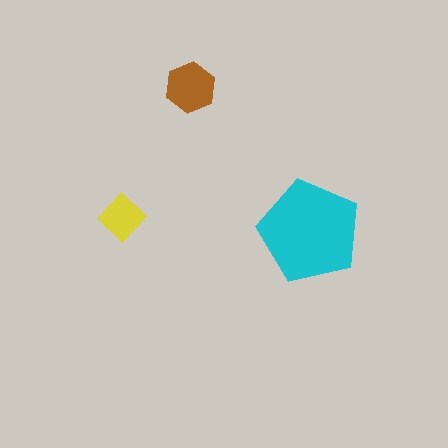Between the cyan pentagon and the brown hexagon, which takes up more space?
The cyan pentagon.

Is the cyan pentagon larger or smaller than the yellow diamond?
Larger.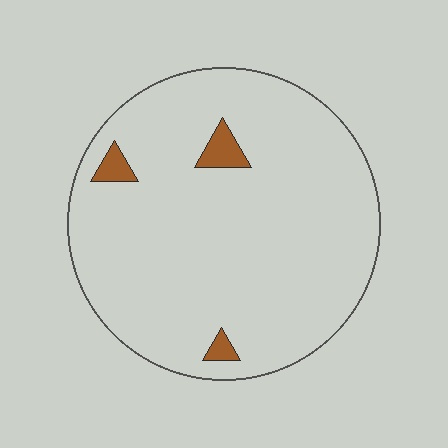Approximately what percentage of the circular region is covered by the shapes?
Approximately 5%.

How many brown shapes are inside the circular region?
3.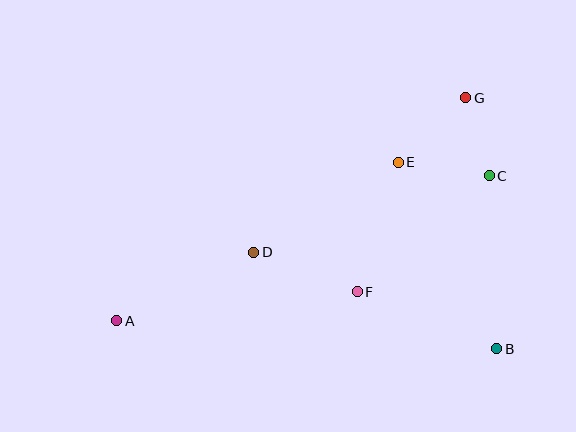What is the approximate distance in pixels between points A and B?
The distance between A and B is approximately 381 pixels.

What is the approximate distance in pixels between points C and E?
The distance between C and E is approximately 92 pixels.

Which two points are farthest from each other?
Points A and G are farthest from each other.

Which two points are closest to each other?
Points C and G are closest to each other.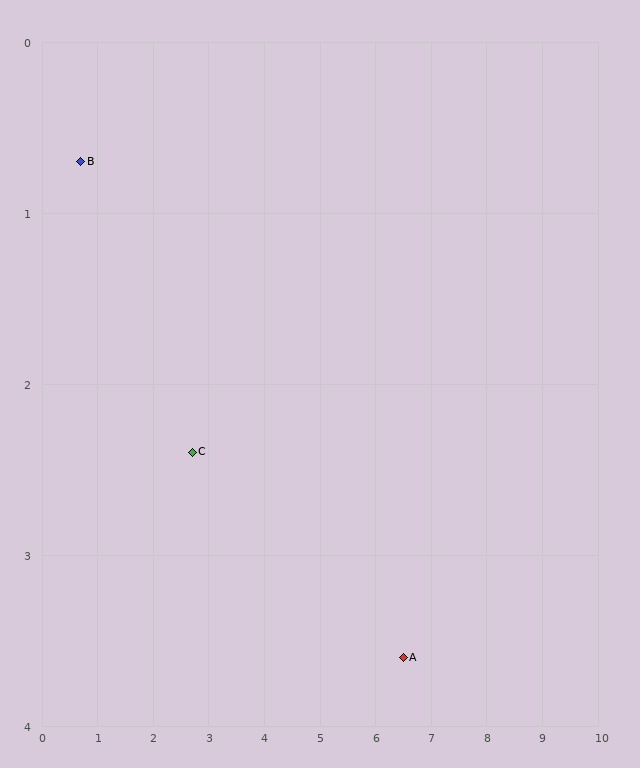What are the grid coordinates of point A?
Point A is at approximately (6.5, 3.6).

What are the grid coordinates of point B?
Point B is at approximately (0.7, 0.7).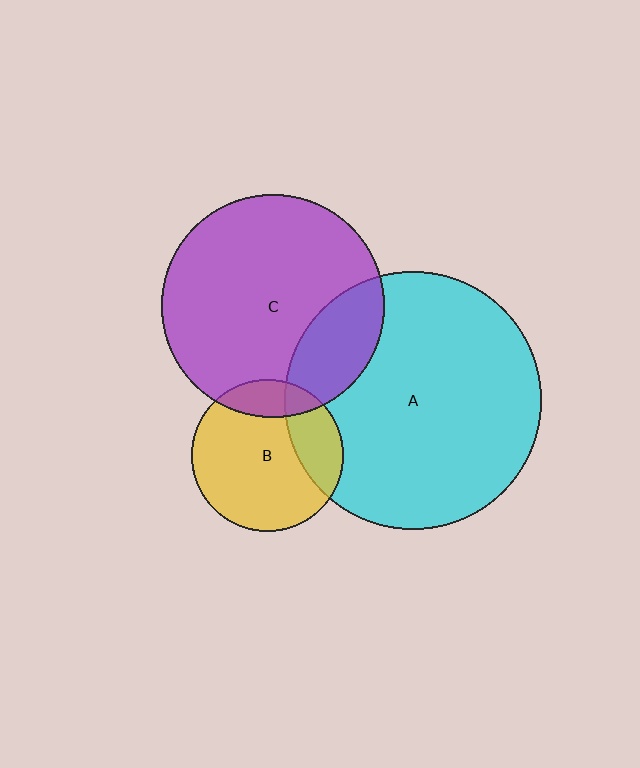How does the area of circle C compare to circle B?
Approximately 2.1 times.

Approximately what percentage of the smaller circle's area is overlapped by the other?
Approximately 25%.